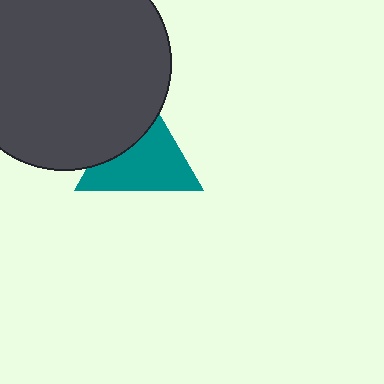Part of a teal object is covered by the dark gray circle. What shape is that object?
It is a triangle.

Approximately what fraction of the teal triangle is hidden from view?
Roughly 34% of the teal triangle is hidden behind the dark gray circle.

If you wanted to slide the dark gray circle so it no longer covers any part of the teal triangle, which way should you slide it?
Slide it toward the upper-left — that is the most direct way to separate the two shapes.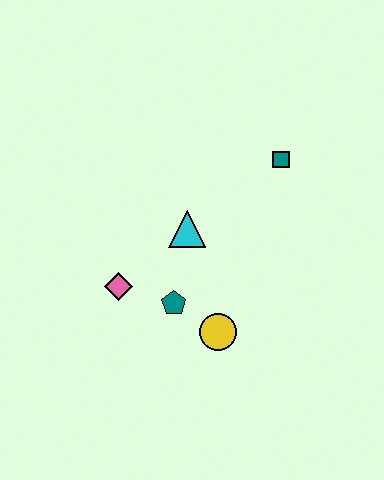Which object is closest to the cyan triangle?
The teal pentagon is closest to the cyan triangle.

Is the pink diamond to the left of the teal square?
Yes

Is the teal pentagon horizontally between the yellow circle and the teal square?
No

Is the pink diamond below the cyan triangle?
Yes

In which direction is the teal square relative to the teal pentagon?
The teal square is above the teal pentagon.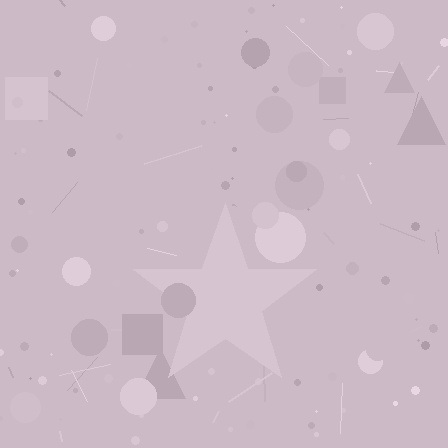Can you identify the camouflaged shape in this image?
The camouflaged shape is a star.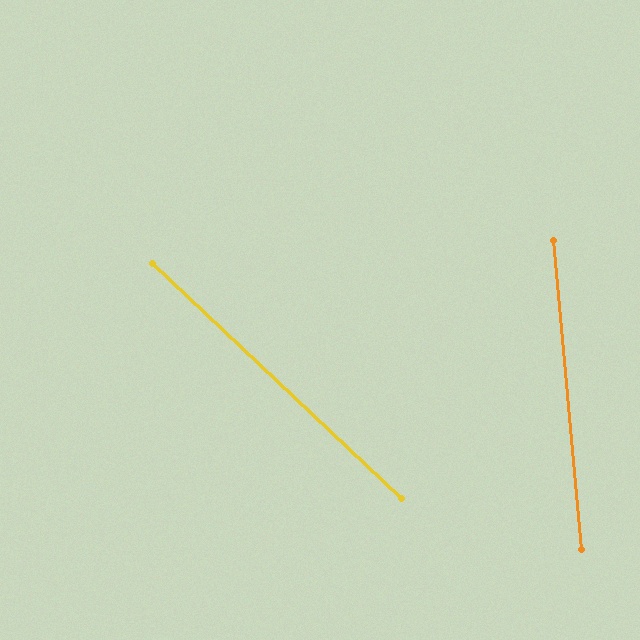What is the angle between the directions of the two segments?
Approximately 41 degrees.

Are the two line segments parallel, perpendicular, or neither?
Neither parallel nor perpendicular — they differ by about 41°.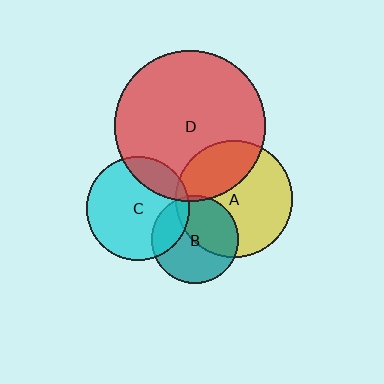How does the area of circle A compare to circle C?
Approximately 1.3 times.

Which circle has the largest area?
Circle D (red).